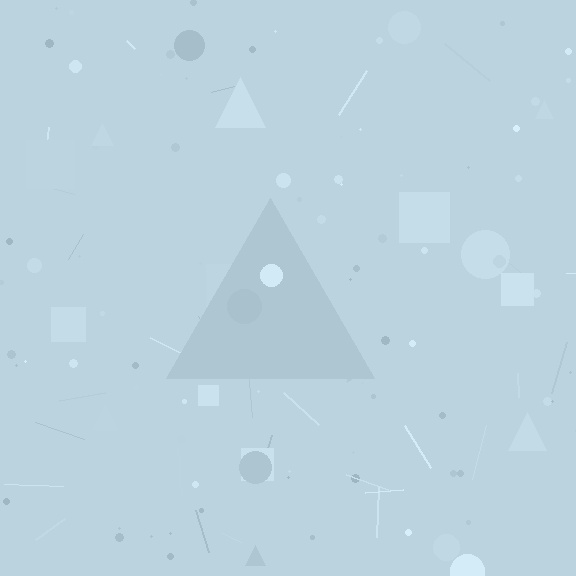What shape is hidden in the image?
A triangle is hidden in the image.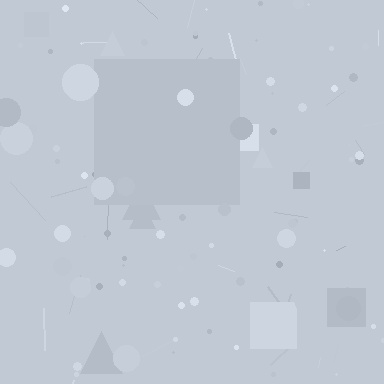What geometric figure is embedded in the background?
A square is embedded in the background.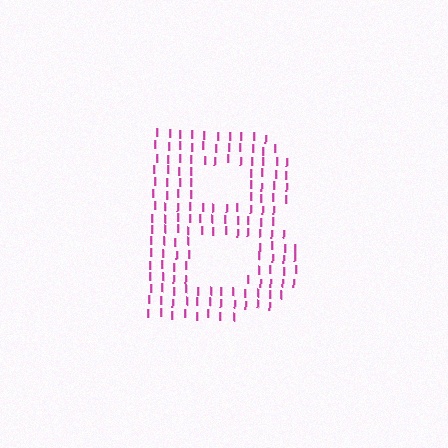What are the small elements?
The small elements are letter I's.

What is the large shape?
The large shape is the letter B.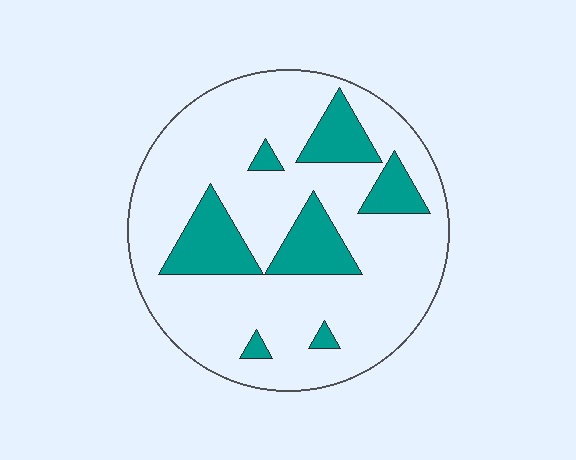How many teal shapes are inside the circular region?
7.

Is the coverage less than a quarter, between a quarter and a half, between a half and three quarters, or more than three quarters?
Less than a quarter.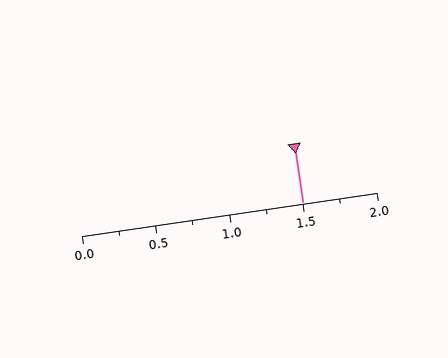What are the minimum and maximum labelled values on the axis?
The axis runs from 0.0 to 2.0.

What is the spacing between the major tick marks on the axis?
The major ticks are spaced 0.5 apart.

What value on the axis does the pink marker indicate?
The marker indicates approximately 1.5.